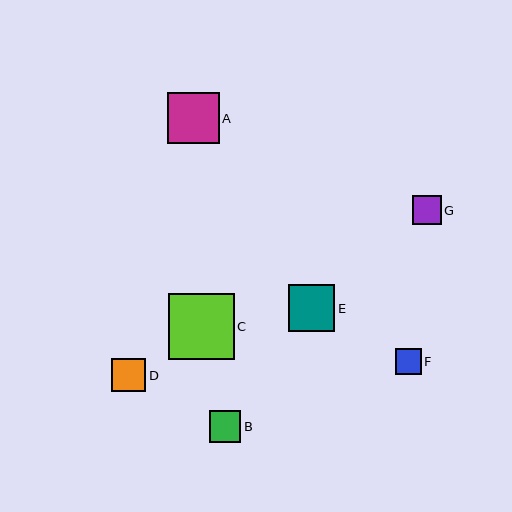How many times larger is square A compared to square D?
Square A is approximately 1.5 times the size of square D.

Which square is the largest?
Square C is the largest with a size of approximately 66 pixels.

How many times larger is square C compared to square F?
Square C is approximately 2.6 times the size of square F.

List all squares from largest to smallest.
From largest to smallest: C, A, E, D, B, G, F.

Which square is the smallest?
Square F is the smallest with a size of approximately 25 pixels.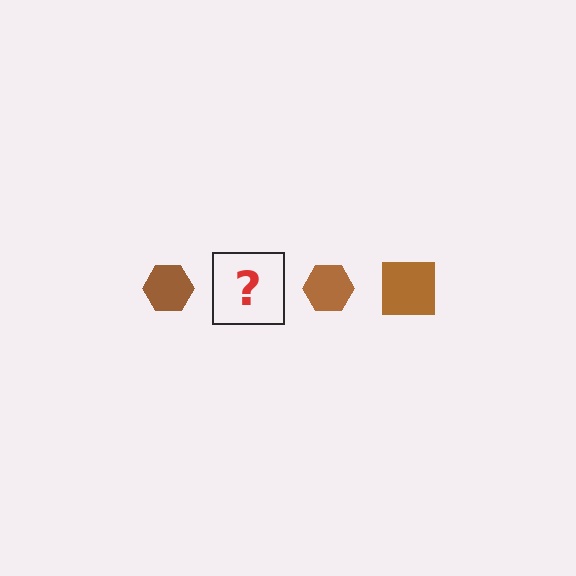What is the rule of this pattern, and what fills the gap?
The rule is that the pattern cycles through hexagon, square shapes in brown. The gap should be filled with a brown square.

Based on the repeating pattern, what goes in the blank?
The blank should be a brown square.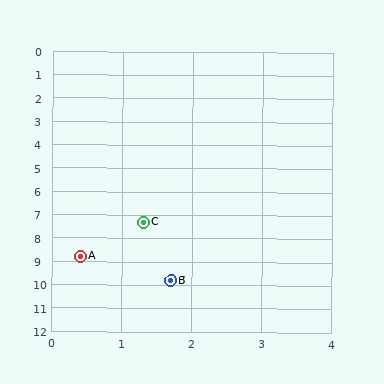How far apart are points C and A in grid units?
Points C and A are about 1.7 grid units apart.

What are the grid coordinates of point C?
Point C is at approximately (1.3, 7.3).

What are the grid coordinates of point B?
Point B is at approximately (1.7, 9.8).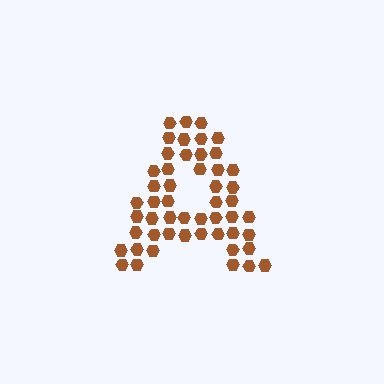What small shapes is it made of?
It is made of small hexagons.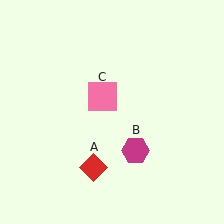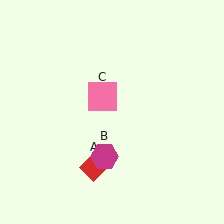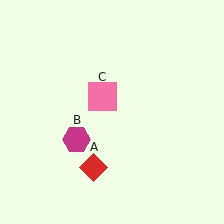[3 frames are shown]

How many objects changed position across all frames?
1 object changed position: magenta hexagon (object B).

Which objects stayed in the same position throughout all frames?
Red diamond (object A) and pink square (object C) remained stationary.